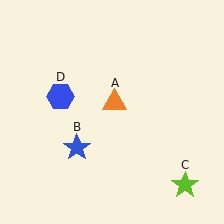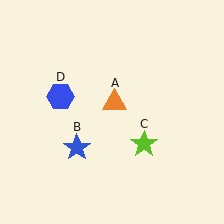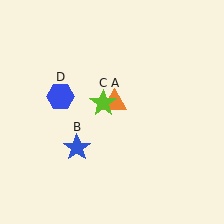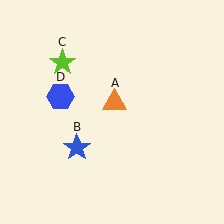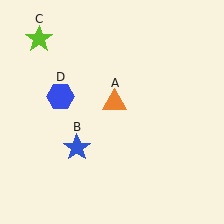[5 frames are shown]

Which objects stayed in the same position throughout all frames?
Orange triangle (object A) and blue star (object B) and blue hexagon (object D) remained stationary.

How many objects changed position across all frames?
1 object changed position: lime star (object C).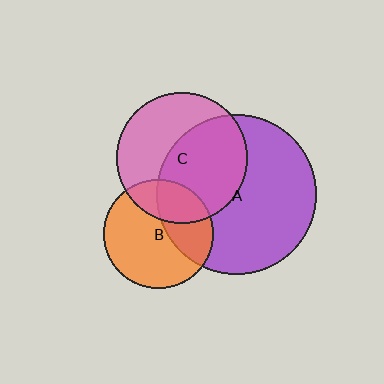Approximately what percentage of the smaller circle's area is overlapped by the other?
Approximately 25%.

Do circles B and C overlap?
Yes.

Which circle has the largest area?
Circle A (purple).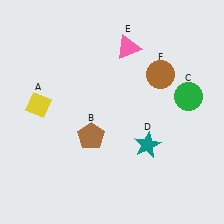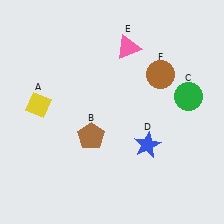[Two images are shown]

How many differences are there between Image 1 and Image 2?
There is 1 difference between the two images.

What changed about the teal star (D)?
In Image 1, D is teal. In Image 2, it changed to blue.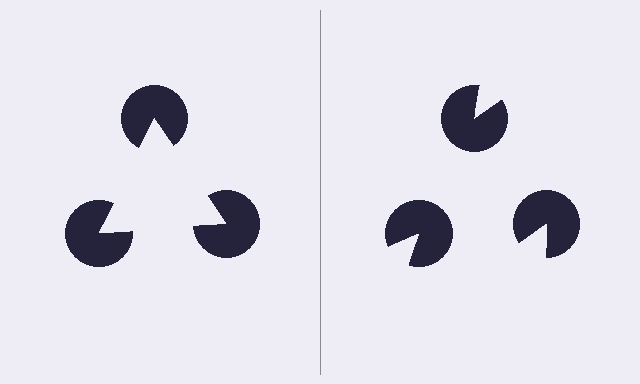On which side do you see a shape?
An illusory triangle appears on the left side. On the right side the wedge cuts are rotated, so no coherent shape forms.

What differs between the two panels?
The pac-man discs are positioned identically on both sides; only the wedge orientations differ. On the left they align to a triangle; on the right they are misaligned.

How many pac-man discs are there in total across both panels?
6 — 3 on each side.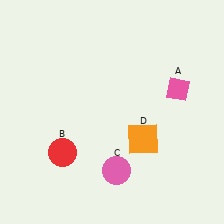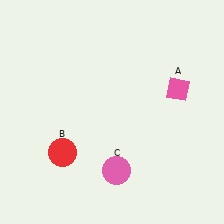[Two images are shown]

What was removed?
The orange square (D) was removed in Image 2.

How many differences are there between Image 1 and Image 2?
There is 1 difference between the two images.